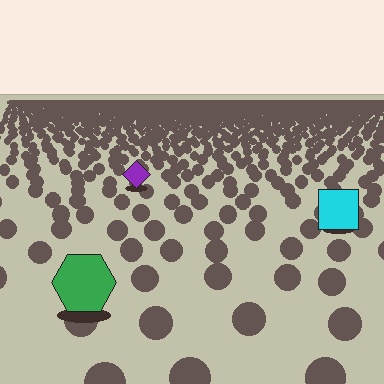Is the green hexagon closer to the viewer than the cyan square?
Yes. The green hexagon is closer — you can tell from the texture gradient: the ground texture is coarser near it.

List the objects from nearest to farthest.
From nearest to farthest: the green hexagon, the cyan square, the purple diamond.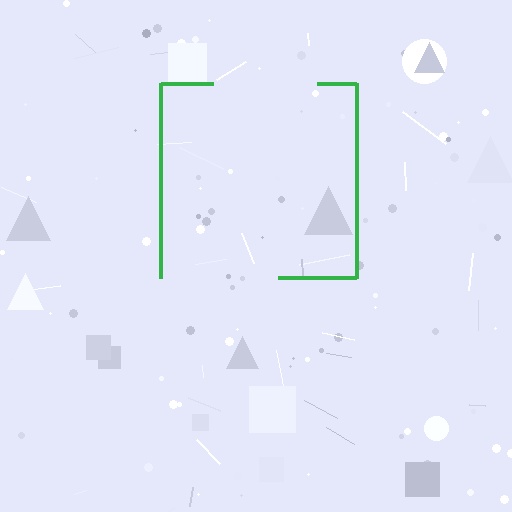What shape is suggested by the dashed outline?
The dashed outline suggests a square.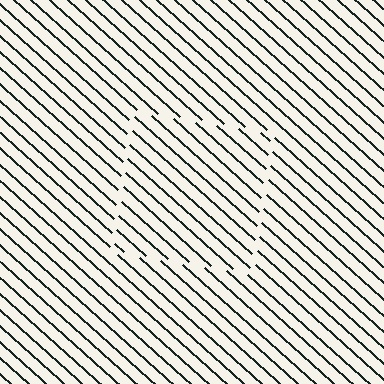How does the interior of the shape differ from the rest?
The interior of the shape contains the same grating, shifted by half a period — the contour is defined by the phase discontinuity where line-ends from the inner and outer gratings abut.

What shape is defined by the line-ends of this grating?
An illusory square. The interior of the shape contains the same grating, shifted by half a period — the contour is defined by the phase discontinuity where line-ends from the inner and outer gratings abut.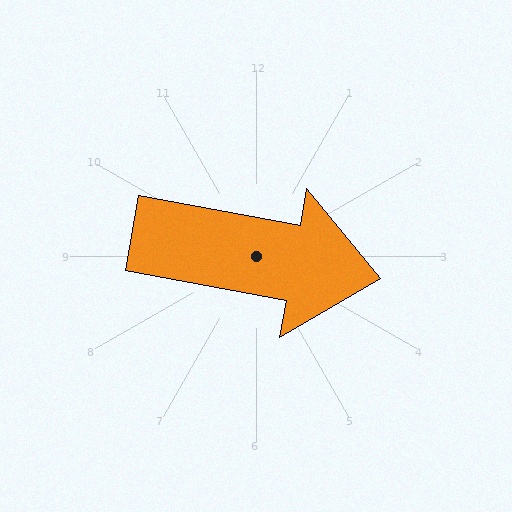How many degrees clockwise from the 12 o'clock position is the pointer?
Approximately 100 degrees.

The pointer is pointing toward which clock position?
Roughly 3 o'clock.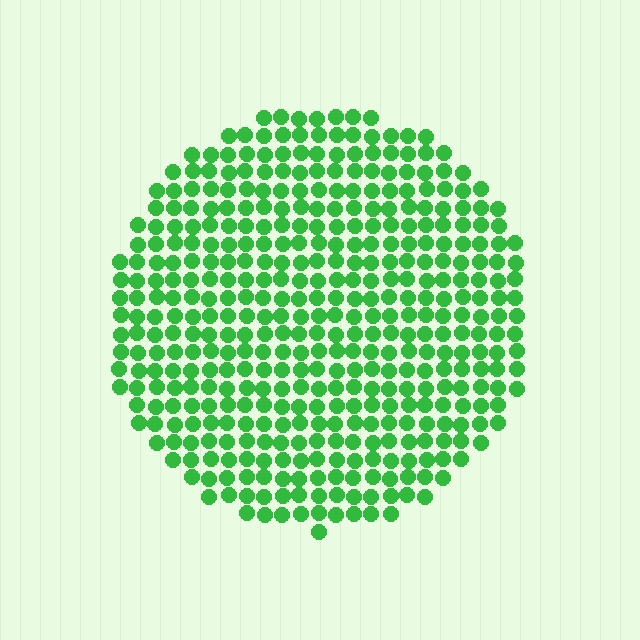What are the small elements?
The small elements are circles.